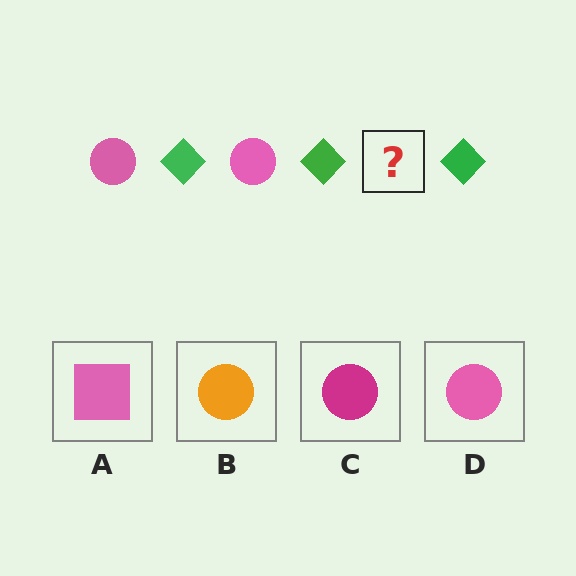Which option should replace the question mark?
Option D.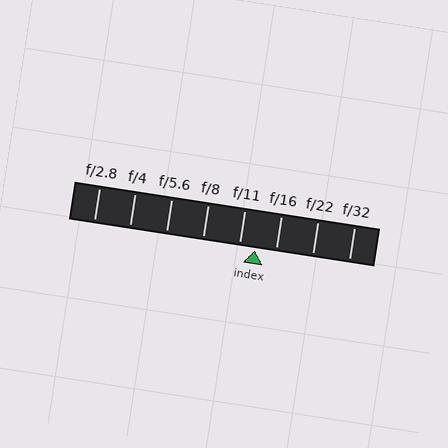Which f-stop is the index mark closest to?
The index mark is closest to f/11.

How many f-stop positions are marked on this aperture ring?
There are 8 f-stop positions marked.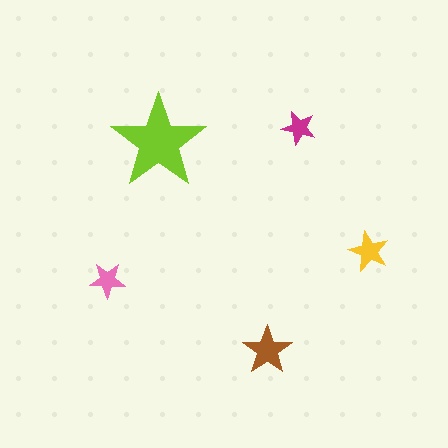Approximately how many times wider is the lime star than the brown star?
About 2 times wider.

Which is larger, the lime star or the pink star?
The lime one.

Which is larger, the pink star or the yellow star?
The yellow one.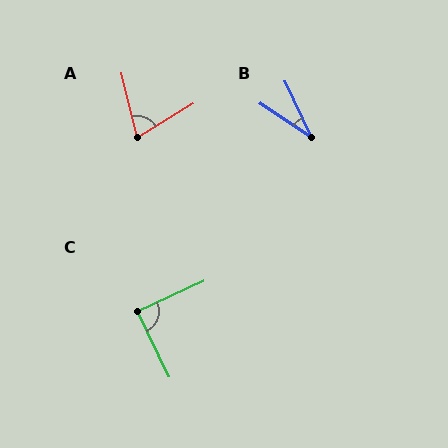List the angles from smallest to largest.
B (31°), A (72°), C (89°).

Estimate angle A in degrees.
Approximately 72 degrees.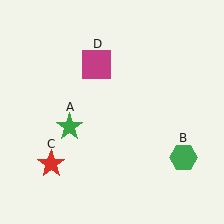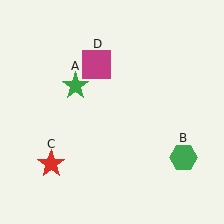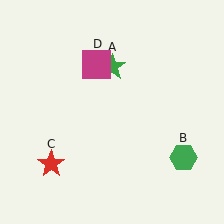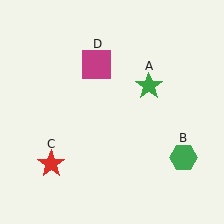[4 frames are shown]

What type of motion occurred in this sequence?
The green star (object A) rotated clockwise around the center of the scene.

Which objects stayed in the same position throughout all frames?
Green hexagon (object B) and red star (object C) and magenta square (object D) remained stationary.